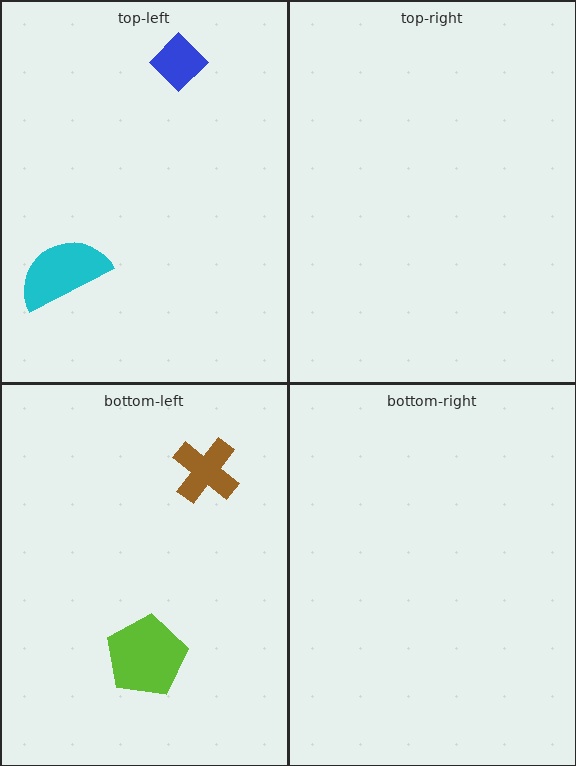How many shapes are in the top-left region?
2.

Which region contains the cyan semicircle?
The top-left region.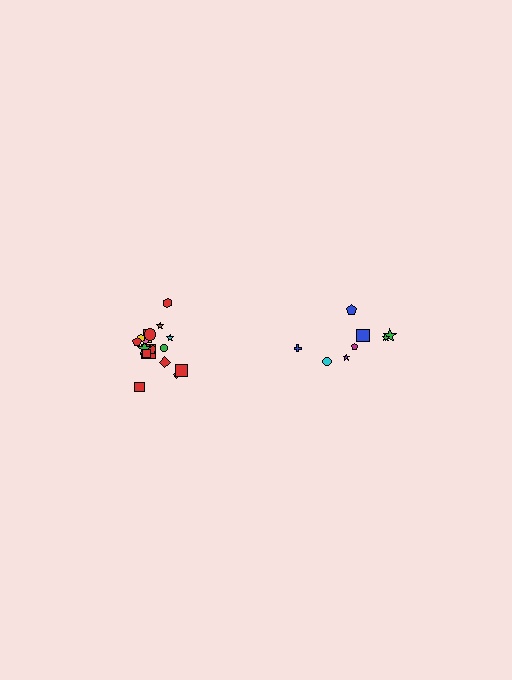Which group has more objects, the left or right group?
The left group.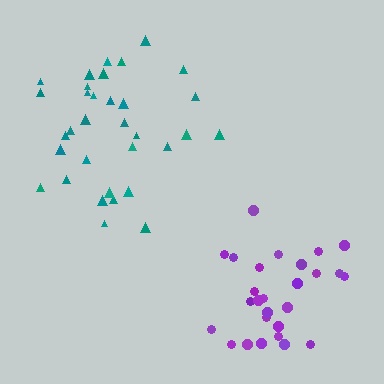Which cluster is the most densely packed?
Purple.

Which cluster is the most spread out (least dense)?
Teal.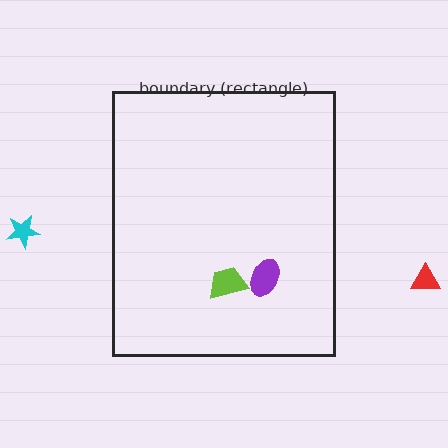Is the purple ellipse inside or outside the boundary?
Inside.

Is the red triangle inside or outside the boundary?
Outside.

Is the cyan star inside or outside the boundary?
Outside.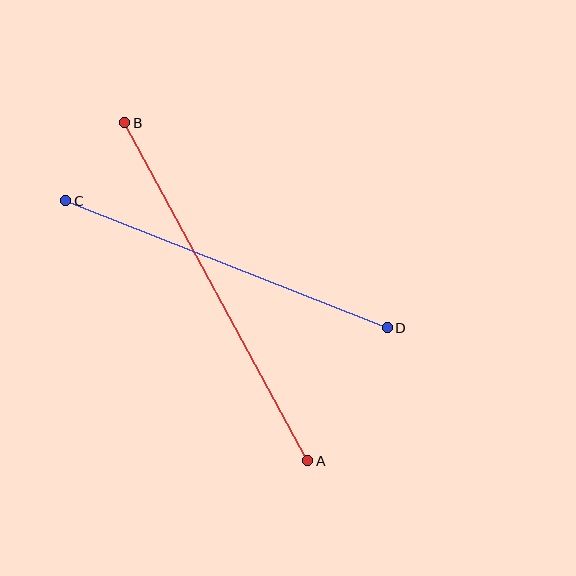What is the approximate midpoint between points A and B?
The midpoint is at approximately (216, 292) pixels.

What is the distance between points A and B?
The distance is approximately 384 pixels.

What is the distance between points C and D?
The distance is approximately 346 pixels.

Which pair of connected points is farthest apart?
Points A and B are farthest apart.